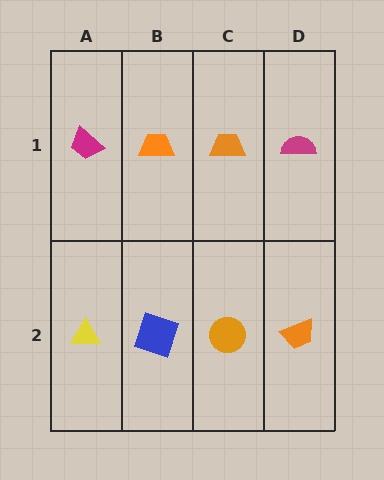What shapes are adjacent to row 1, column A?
A yellow triangle (row 2, column A), an orange trapezoid (row 1, column B).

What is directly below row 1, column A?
A yellow triangle.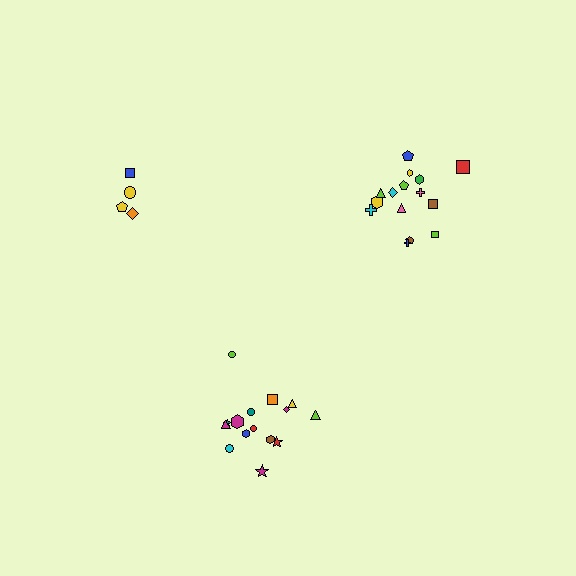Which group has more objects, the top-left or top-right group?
The top-right group.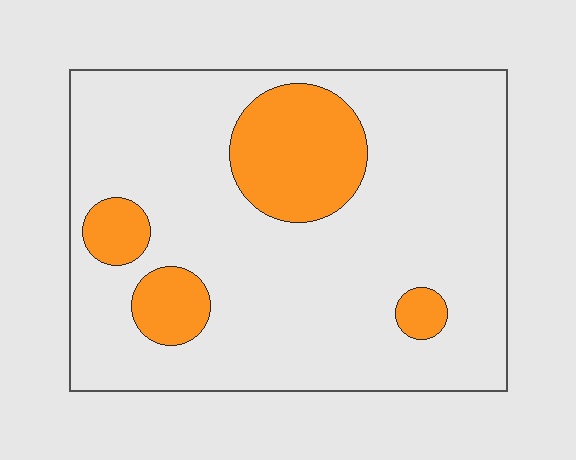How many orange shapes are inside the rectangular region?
4.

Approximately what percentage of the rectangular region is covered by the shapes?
Approximately 20%.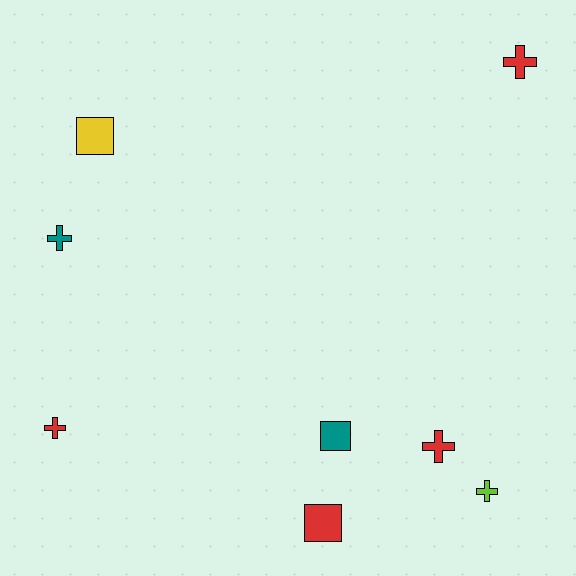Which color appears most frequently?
Red, with 4 objects.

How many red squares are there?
There is 1 red square.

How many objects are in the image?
There are 8 objects.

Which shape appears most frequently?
Cross, with 5 objects.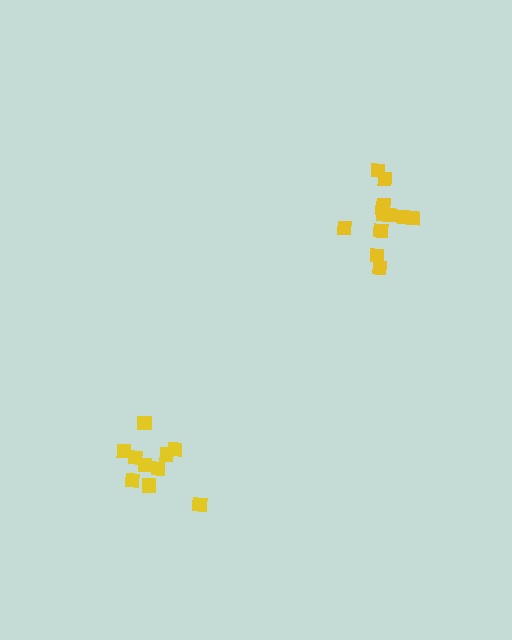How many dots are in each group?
Group 1: 12 dots, Group 2: 10 dots (22 total).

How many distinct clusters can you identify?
There are 2 distinct clusters.